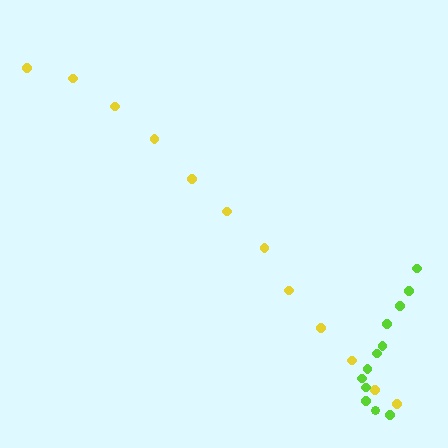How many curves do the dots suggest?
There are 2 distinct paths.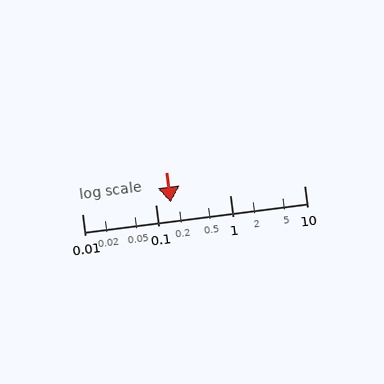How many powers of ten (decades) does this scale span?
The scale spans 3 decades, from 0.01 to 10.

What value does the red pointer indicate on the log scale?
The pointer indicates approximately 0.16.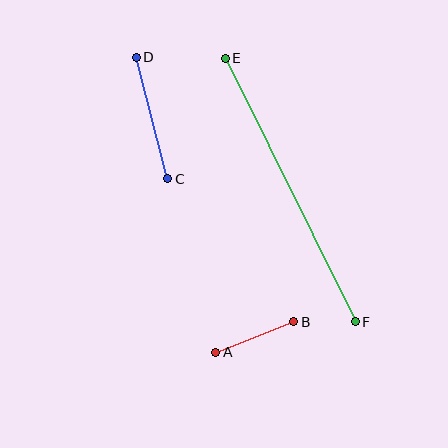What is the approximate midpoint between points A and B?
The midpoint is at approximately (255, 337) pixels.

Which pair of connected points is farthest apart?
Points E and F are farthest apart.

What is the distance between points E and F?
The distance is approximately 294 pixels.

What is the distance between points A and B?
The distance is approximately 84 pixels.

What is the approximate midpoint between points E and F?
The midpoint is at approximately (290, 190) pixels.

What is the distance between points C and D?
The distance is approximately 126 pixels.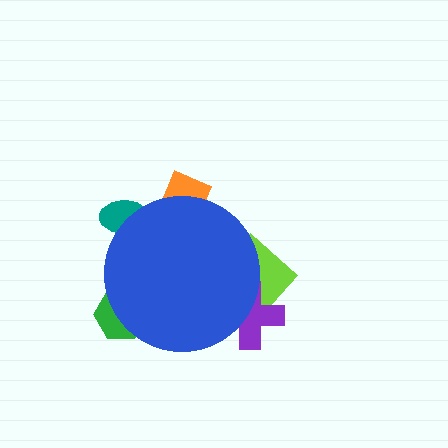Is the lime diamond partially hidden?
Yes, the lime diamond is partially hidden behind the blue circle.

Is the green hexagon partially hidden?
Yes, the green hexagon is partially hidden behind the blue circle.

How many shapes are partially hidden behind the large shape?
5 shapes are partially hidden.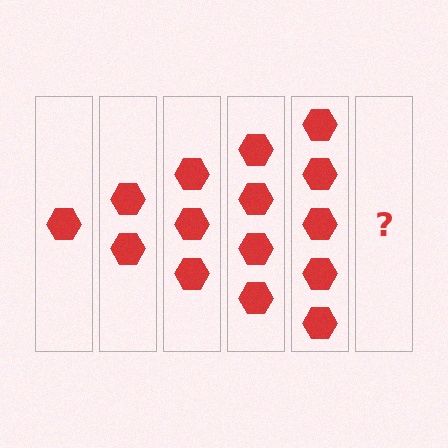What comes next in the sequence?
The next element should be 6 hexagons.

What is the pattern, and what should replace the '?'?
The pattern is that each step adds one more hexagon. The '?' should be 6 hexagons.